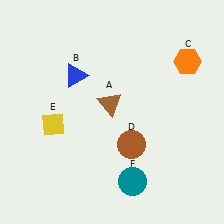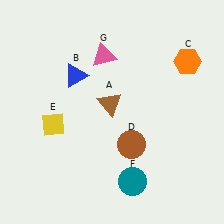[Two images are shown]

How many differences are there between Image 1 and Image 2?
There is 1 difference between the two images.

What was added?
A pink triangle (G) was added in Image 2.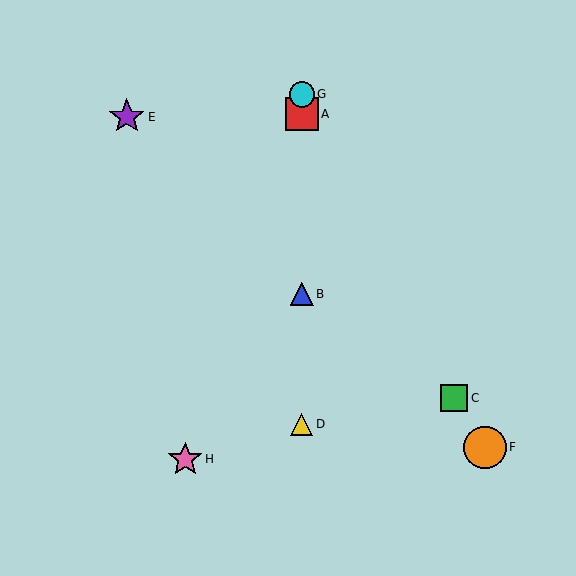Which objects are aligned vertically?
Objects A, B, D, G are aligned vertically.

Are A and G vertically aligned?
Yes, both are at x≈302.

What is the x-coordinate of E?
Object E is at x≈127.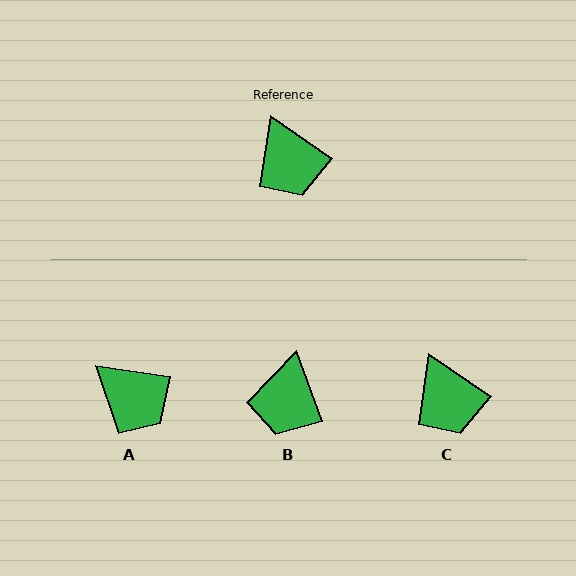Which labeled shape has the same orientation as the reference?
C.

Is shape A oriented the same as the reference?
No, it is off by about 26 degrees.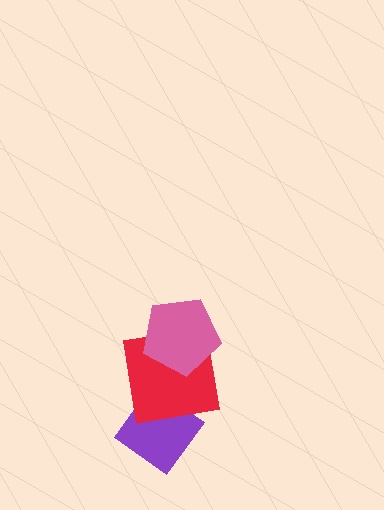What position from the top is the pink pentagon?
The pink pentagon is 1st from the top.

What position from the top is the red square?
The red square is 2nd from the top.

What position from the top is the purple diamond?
The purple diamond is 3rd from the top.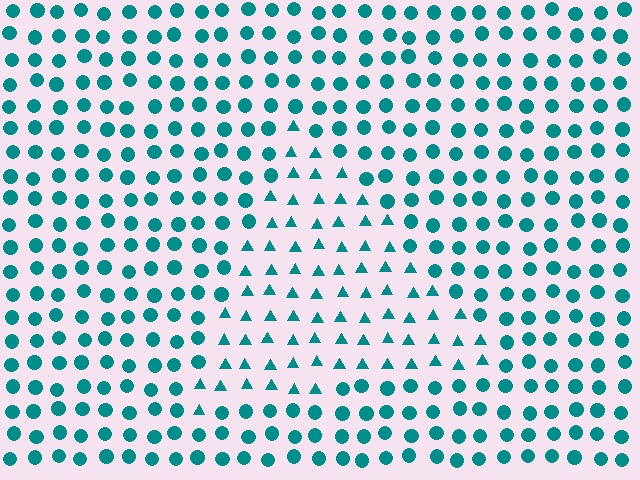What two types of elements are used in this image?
The image uses triangles inside the triangle region and circles outside it.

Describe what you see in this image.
The image is filled with small teal elements arranged in a uniform grid. A triangle-shaped region contains triangles, while the surrounding area contains circles. The boundary is defined purely by the change in element shape.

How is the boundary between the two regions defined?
The boundary is defined by a change in element shape: triangles inside vs. circles outside. All elements share the same color and spacing.